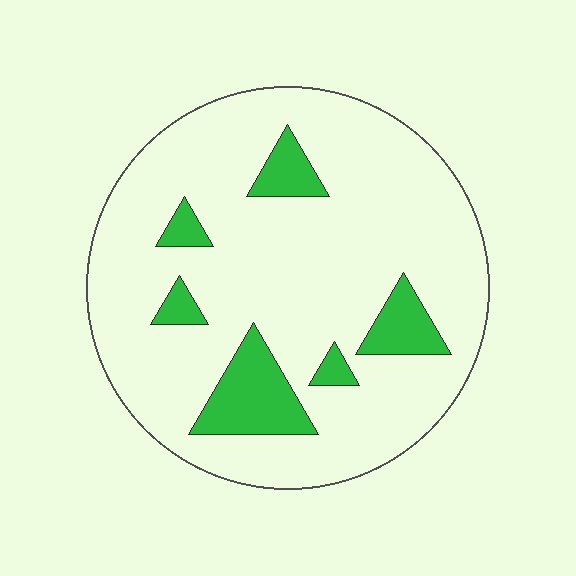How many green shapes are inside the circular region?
6.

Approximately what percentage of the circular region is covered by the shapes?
Approximately 15%.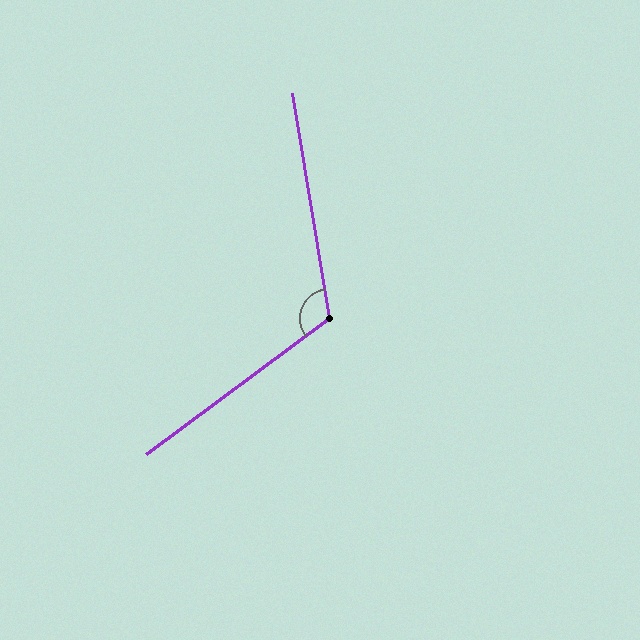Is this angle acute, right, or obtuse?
It is obtuse.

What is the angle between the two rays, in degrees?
Approximately 117 degrees.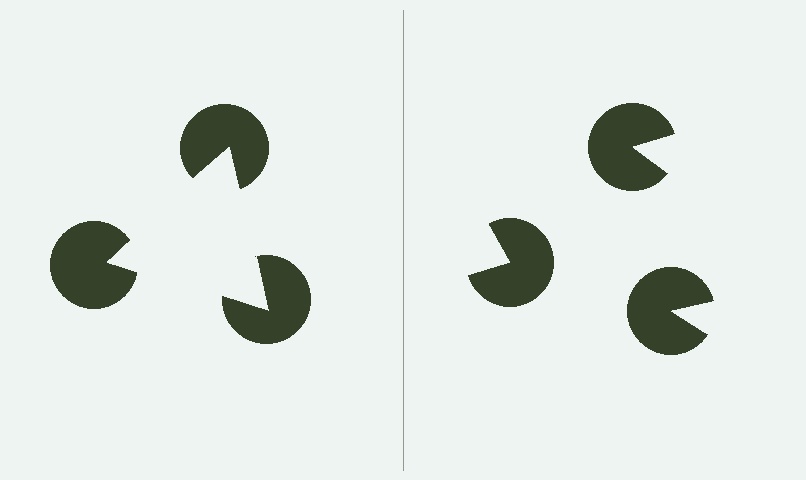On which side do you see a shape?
An illusory triangle appears on the left side. On the right side the wedge cuts are rotated, so no coherent shape forms.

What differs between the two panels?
The pac-man discs are positioned identically on both sides; only the wedge orientations differ. On the left they align to a triangle; on the right they are misaligned.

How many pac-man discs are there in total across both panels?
6 — 3 on each side.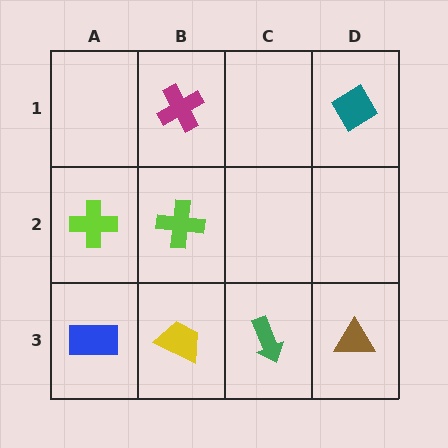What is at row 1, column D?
A teal diamond.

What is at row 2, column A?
A lime cross.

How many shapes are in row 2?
2 shapes.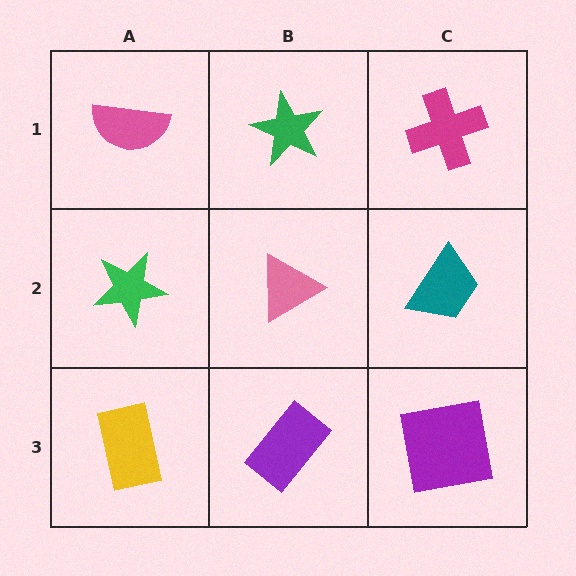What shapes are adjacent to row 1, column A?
A green star (row 2, column A), a green star (row 1, column B).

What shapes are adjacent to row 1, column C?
A teal trapezoid (row 2, column C), a green star (row 1, column B).